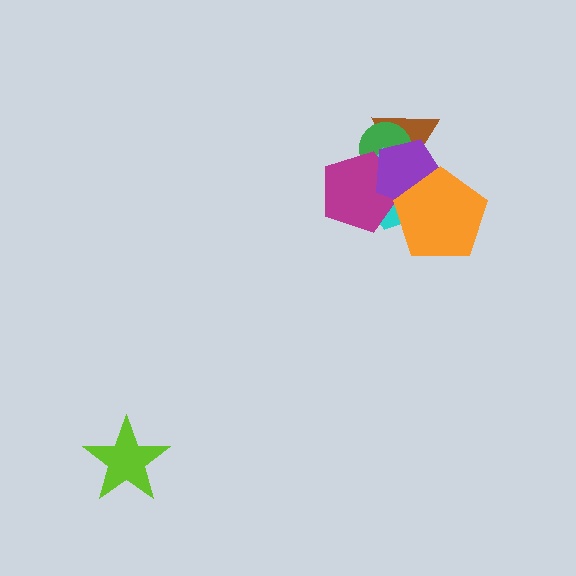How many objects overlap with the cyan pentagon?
5 objects overlap with the cyan pentagon.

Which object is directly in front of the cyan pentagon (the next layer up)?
The magenta pentagon is directly in front of the cyan pentagon.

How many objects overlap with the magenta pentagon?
4 objects overlap with the magenta pentagon.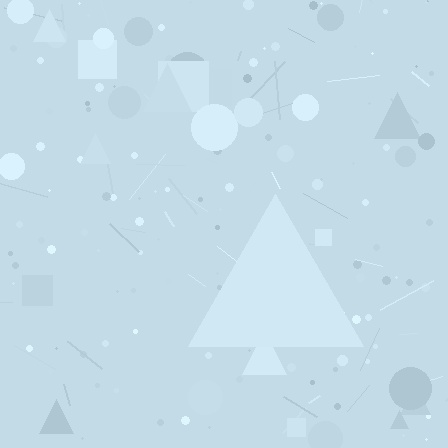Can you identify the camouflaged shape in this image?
The camouflaged shape is a triangle.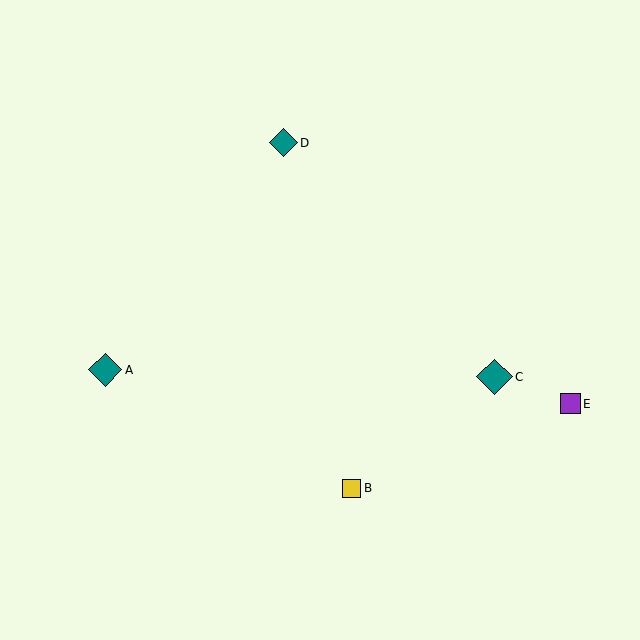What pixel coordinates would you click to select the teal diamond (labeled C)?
Click at (495, 377) to select the teal diamond C.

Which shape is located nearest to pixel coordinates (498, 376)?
The teal diamond (labeled C) at (495, 377) is nearest to that location.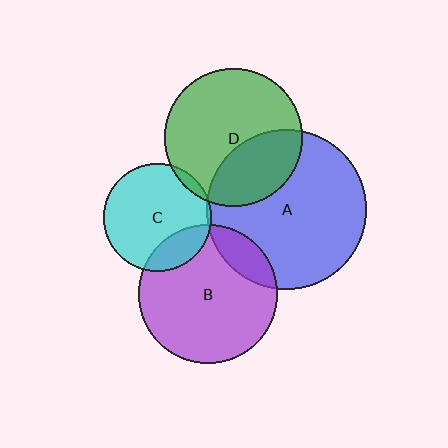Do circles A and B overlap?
Yes.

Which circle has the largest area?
Circle A (blue).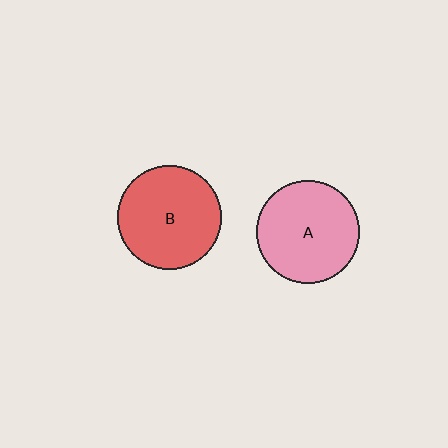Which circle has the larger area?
Circle B (red).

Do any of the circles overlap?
No, none of the circles overlap.